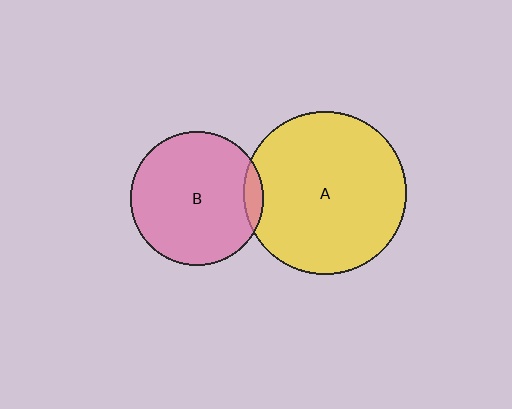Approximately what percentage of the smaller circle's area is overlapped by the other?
Approximately 5%.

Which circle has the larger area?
Circle A (yellow).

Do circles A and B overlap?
Yes.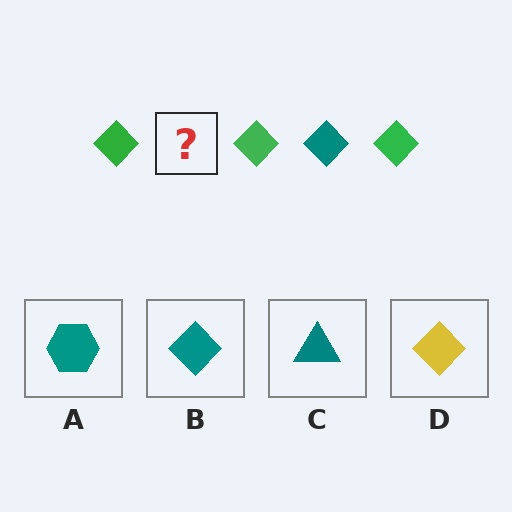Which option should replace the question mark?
Option B.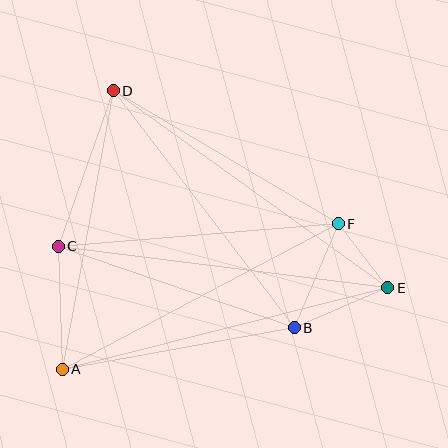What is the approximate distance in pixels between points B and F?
The distance between B and F is approximately 113 pixels.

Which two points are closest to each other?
Points E and F are closest to each other.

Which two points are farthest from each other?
Points D and E are farthest from each other.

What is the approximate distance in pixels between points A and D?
The distance between A and D is approximately 283 pixels.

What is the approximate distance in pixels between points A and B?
The distance between A and B is approximately 235 pixels.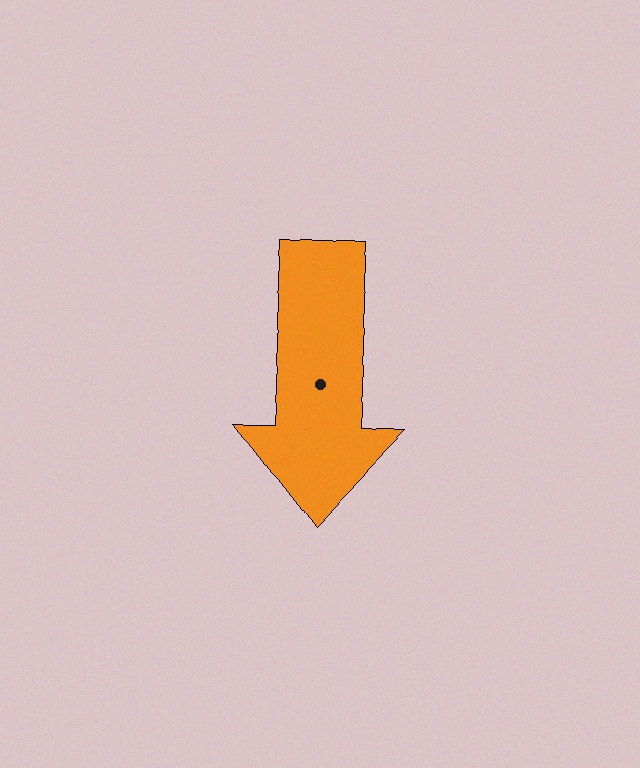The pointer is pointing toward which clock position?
Roughly 6 o'clock.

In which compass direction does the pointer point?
South.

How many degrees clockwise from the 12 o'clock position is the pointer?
Approximately 183 degrees.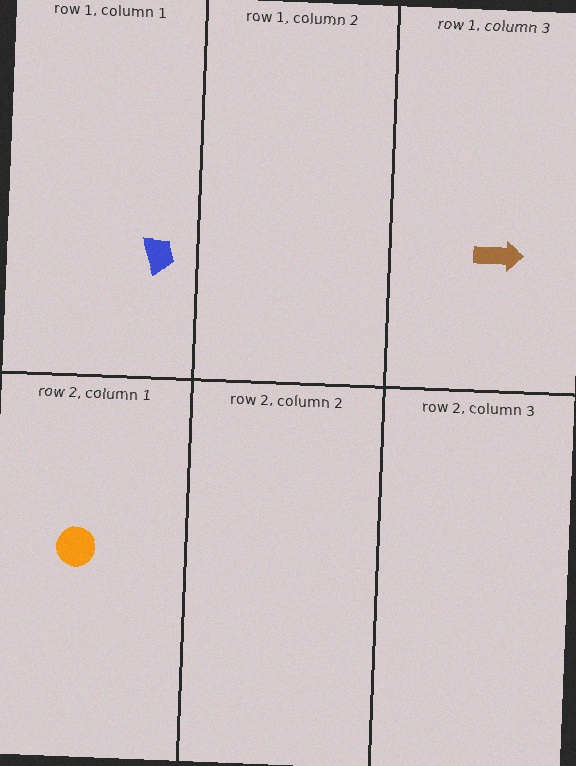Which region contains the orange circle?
The row 2, column 1 region.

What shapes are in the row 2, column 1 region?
The orange circle.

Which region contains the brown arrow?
The row 1, column 3 region.